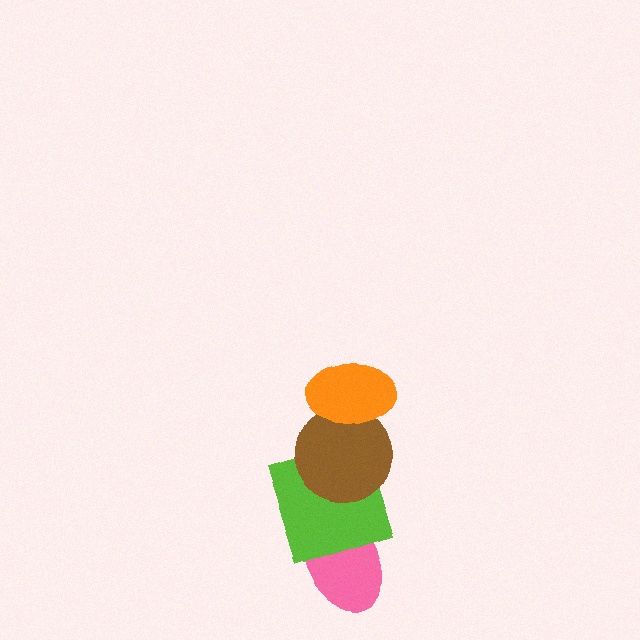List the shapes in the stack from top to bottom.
From top to bottom: the orange ellipse, the brown circle, the lime square, the pink ellipse.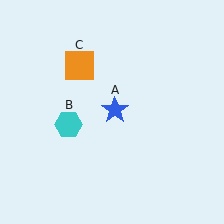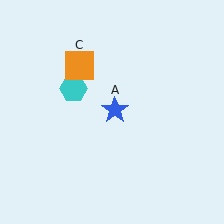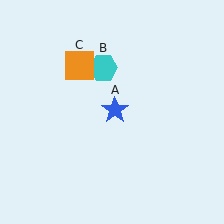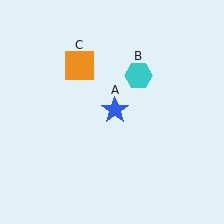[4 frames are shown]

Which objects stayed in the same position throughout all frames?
Blue star (object A) and orange square (object C) remained stationary.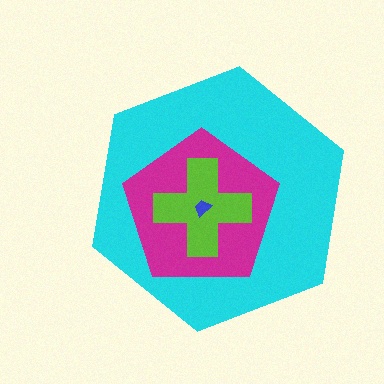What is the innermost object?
The blue trapezoid.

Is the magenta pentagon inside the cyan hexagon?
Yes.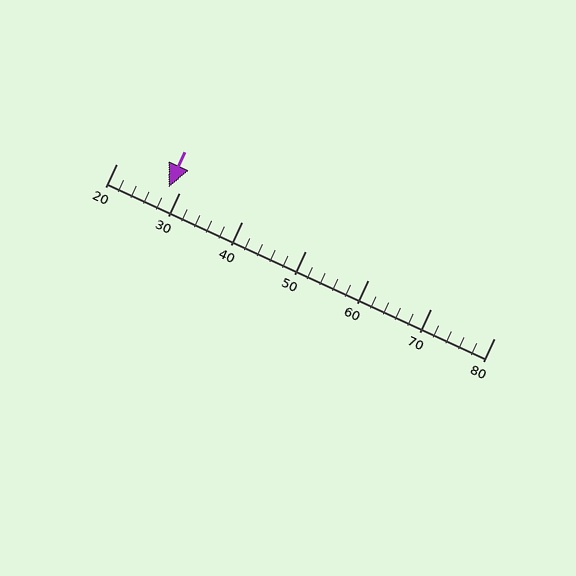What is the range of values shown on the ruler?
The ruler shows values from 20 to 80.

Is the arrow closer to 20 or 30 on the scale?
The arrow is closer to 30.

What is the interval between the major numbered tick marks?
The major tick marks are spaced 10 units apart.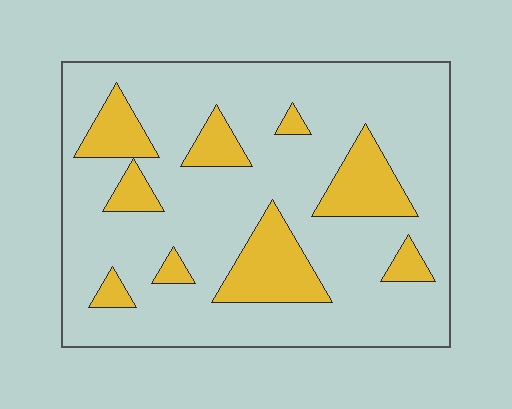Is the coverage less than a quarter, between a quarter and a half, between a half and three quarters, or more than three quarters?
Less than a quarter.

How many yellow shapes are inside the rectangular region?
9.